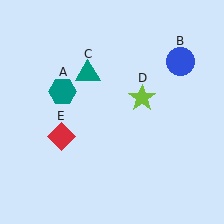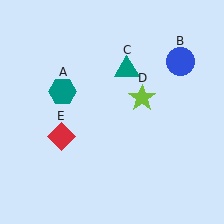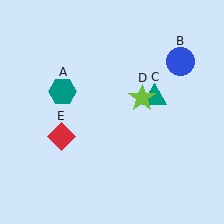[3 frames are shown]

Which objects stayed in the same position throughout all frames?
Teal hexagon (object A) and blue circle (object B) and lime star (object D) and red diamond (object E) remained stationary.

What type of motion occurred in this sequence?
The teal triangle (object C) rotated clockwise around the center of the scene.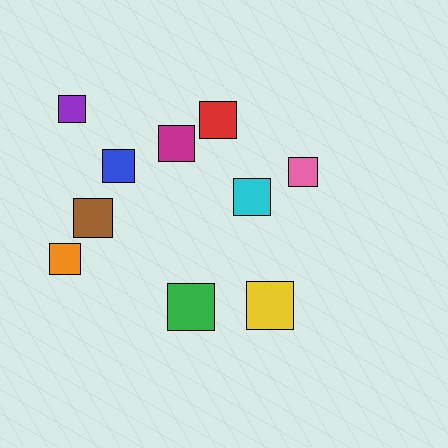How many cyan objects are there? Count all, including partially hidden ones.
There is 1 cyan object.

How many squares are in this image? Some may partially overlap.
There are 10 squares.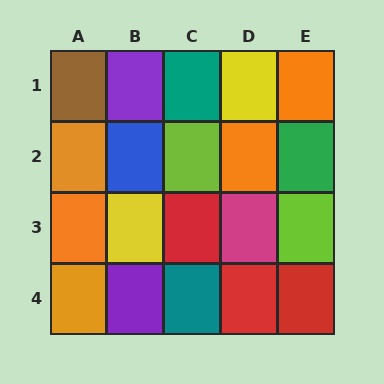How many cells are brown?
1 cell is brown.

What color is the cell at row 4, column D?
Red.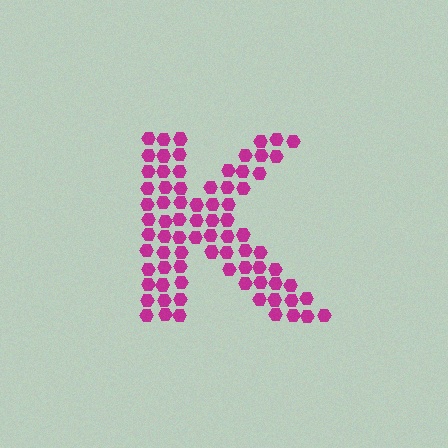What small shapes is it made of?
It is made of small hexagons.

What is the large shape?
The large shape is the letter K.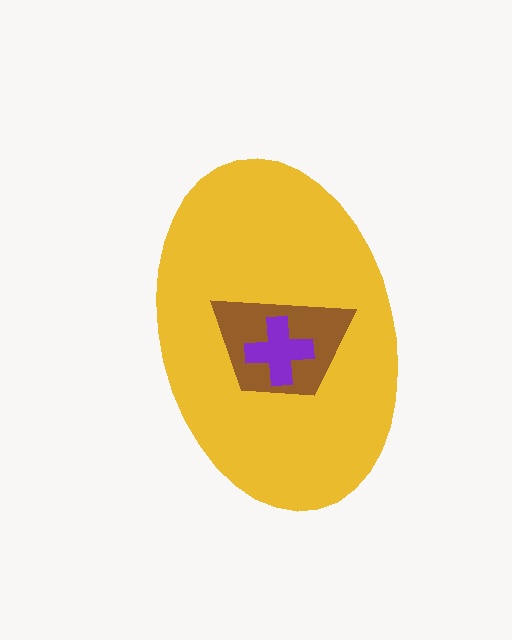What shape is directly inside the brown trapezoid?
The purple cross.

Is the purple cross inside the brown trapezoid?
Yes.